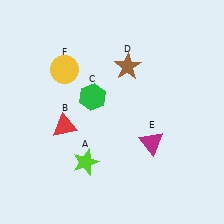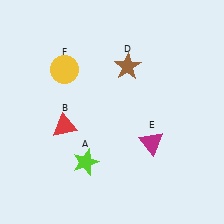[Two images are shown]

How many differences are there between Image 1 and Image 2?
There is 1 difference between the two images.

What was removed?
The green hexagon (C) was removed in Image 2.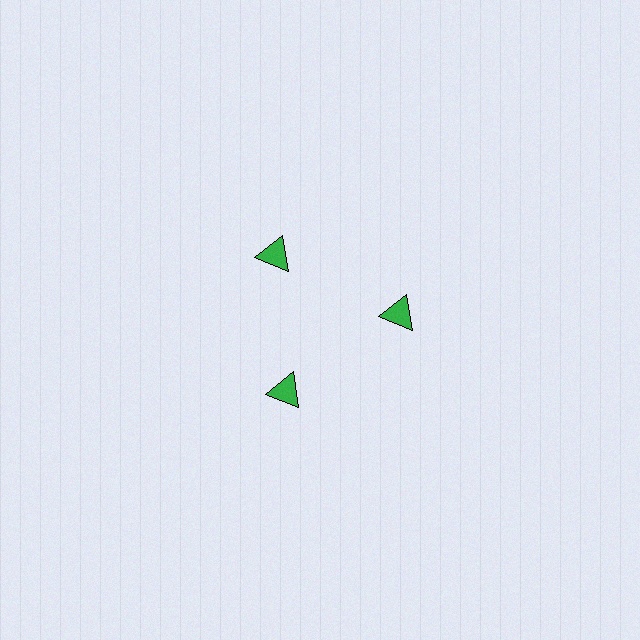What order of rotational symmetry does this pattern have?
This pattern has 3-fold rotational symmetry.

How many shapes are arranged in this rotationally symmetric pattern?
There are 3 shapes, arranged in 3 groups of 1.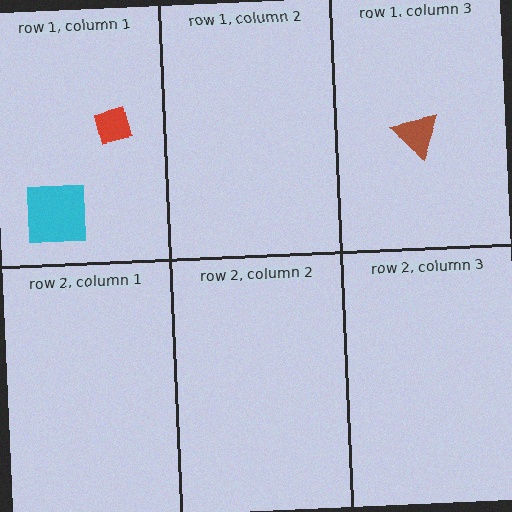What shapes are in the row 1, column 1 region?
The cyan square, the red square.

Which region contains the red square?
The row 1, column 1 region.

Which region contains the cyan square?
The row 1, column 1 region.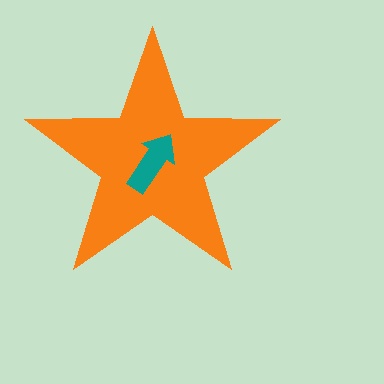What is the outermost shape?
The orange star.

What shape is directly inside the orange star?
The teal arrow.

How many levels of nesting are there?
2.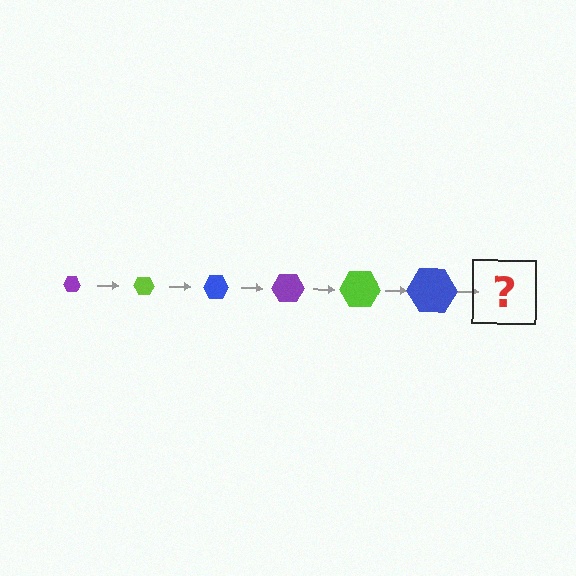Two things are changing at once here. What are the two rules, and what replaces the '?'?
The two rules are that the hexagon grows larger each step and the color cycles through purple, lime, and blue. The '?' should be a purple hexagon, larger than the previous one.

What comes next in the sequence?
The next element should be a purple hexagon, larger than the previous one.